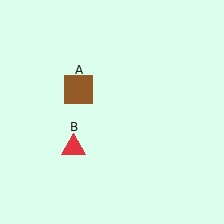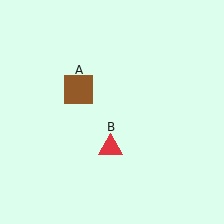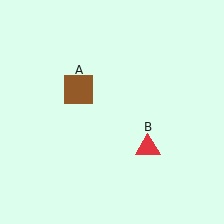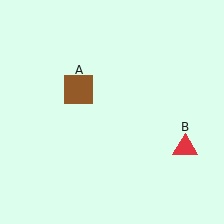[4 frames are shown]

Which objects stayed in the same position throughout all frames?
Brown square (object A) remained stationary.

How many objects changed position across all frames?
1 object changed position: red triangle (object B).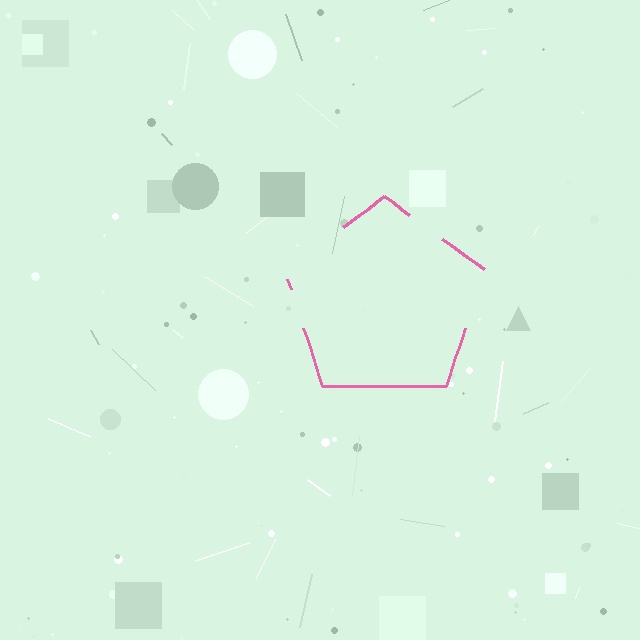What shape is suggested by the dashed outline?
The dashed outline suggests a pentagon.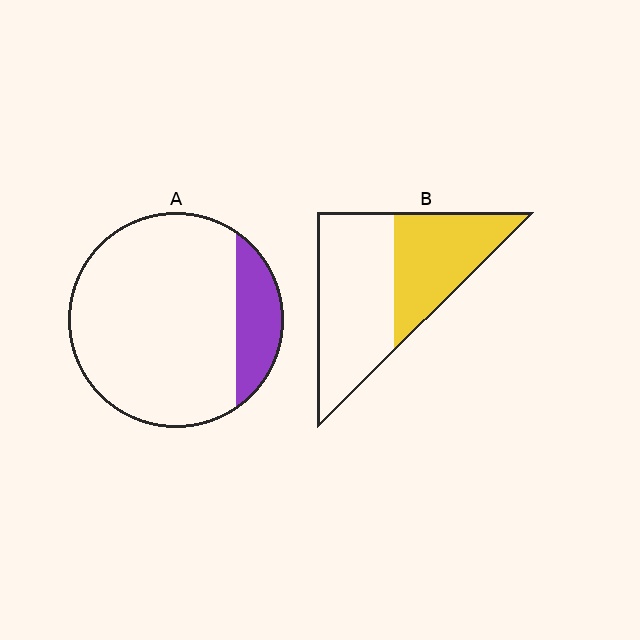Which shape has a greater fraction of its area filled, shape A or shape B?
Shape B.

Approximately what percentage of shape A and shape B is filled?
A is approximately 15% and B is approximately 40%.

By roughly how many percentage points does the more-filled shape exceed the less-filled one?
By roughly 25 percentage points (B over A).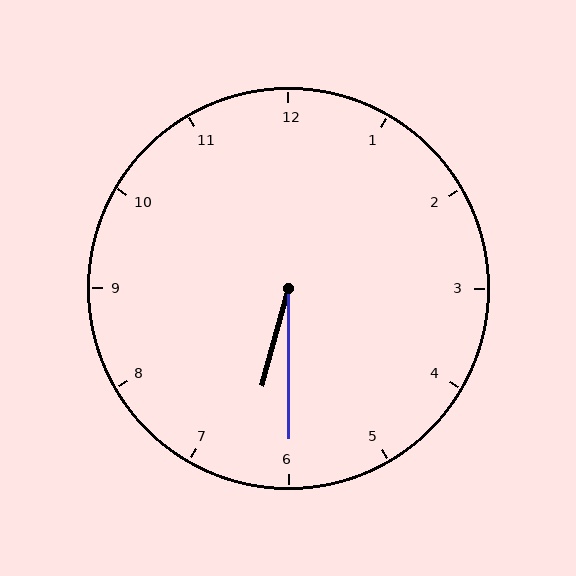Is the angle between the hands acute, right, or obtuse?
It is acute.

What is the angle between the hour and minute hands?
Approximately 15 degrees.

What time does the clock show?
6:30.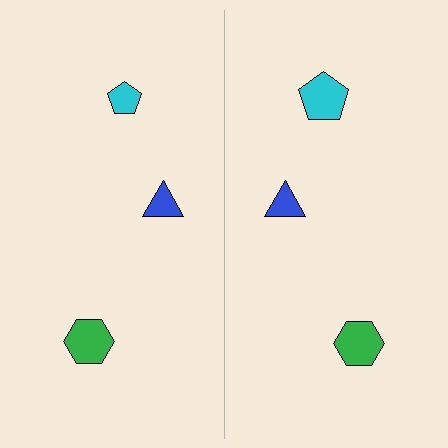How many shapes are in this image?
There are 6 shapes in this image.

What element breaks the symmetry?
The cyan pentagon on the right side has a different size than its mirror counterpart.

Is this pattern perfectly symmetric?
No, the pattern is not perfectly symmetric. The cyan pentagon on the right side has a different size than its mirror counterpart.